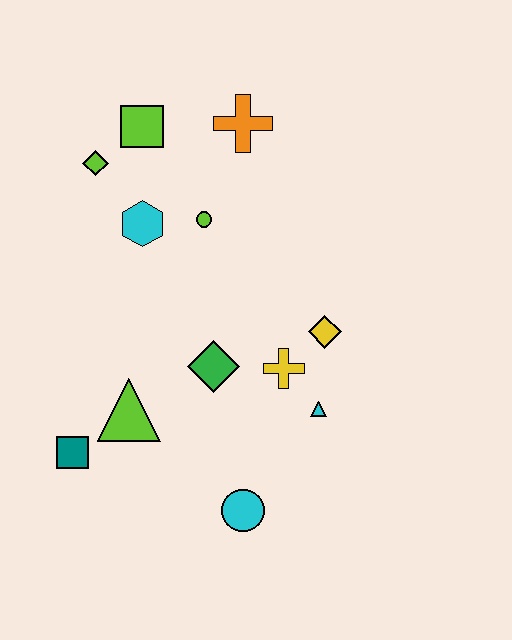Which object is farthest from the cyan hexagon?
The cyan circle is farthest from the cyan hexagon.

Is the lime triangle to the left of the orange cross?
Yes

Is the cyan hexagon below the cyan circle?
No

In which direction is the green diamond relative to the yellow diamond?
The green diamond is to the left of the yellow diamond.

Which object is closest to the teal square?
The lime triangle is closest to the teal square.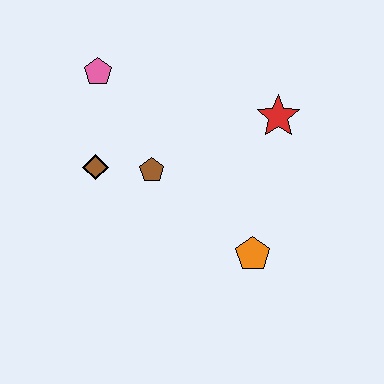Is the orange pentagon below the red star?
Yes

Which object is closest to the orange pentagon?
The brown pentagon is closest to the orange pentagon.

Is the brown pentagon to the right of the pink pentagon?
Yes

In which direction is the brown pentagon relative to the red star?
The brown pentagon is to the left of the red star.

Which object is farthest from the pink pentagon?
The orange pentagon is farthest from the pink pentagon.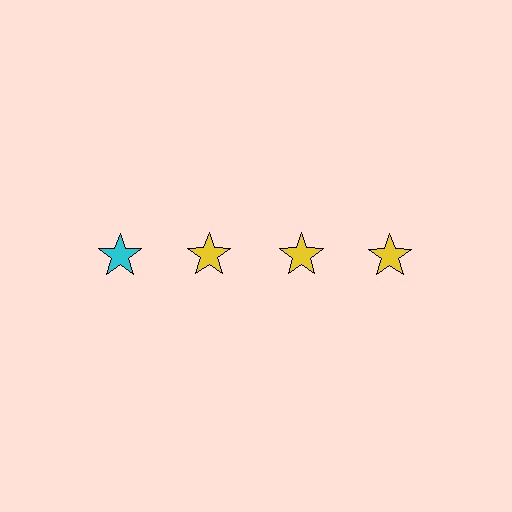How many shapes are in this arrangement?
There are 4 shapes arranged in a grid pattern.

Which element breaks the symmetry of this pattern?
The cyan star in the top row, leftmost column breaks the symmetry. All other shapes are yellow stars.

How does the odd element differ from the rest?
It has a different color: cyan instead of yellow.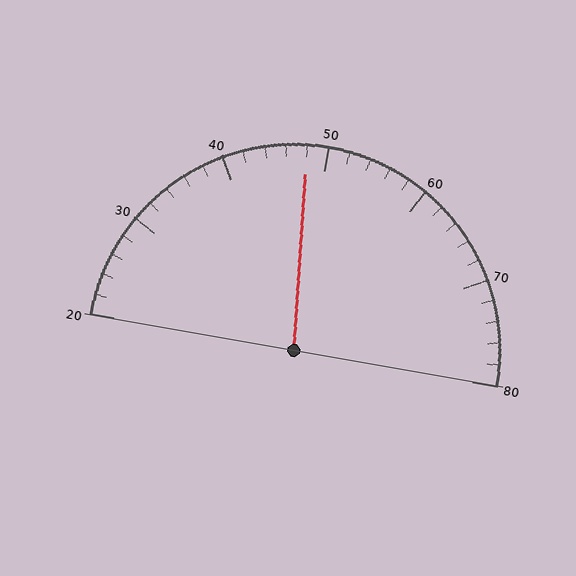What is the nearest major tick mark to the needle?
The nearest major tick mark is 50.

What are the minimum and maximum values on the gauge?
The gauge ranges from 20 to 80.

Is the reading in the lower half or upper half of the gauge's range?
The reading is in the lower half of the range (20 to 80).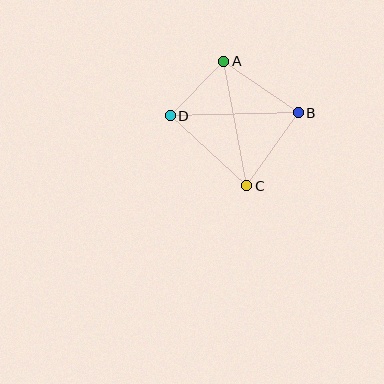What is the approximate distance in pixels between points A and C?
The distance between A and C is approximately 127 pixels.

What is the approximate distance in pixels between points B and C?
The distance between B and C is approximately 89 pixels.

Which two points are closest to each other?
Points A and D are closest to each other.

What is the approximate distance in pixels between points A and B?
The distance between A and B is approximately 91 pixels.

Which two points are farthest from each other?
Points B and D are farthest from each other.